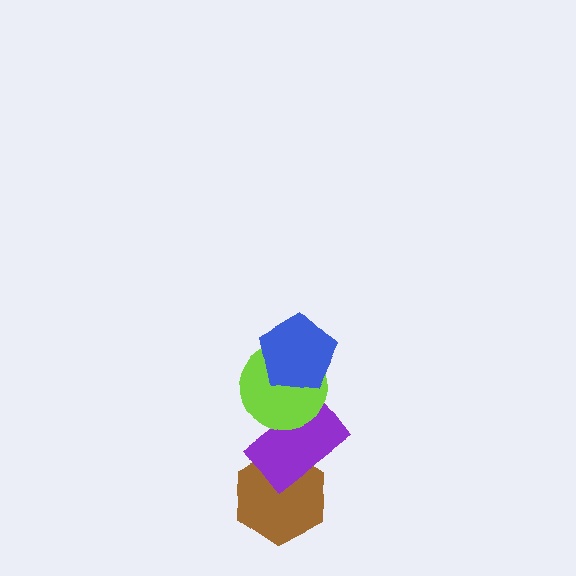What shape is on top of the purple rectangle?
The lime circle is on top of the purple rectangle.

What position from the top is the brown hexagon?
The brown hexagon is 4th from the top.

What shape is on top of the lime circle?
The blue pentagon is on top of the lime circle.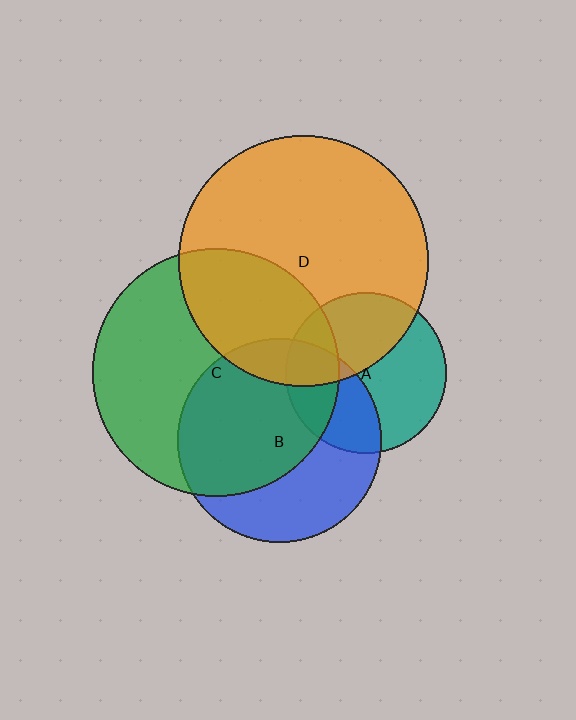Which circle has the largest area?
Circle D (orange).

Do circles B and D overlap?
Yes.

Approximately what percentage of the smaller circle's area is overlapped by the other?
Approximately 15%.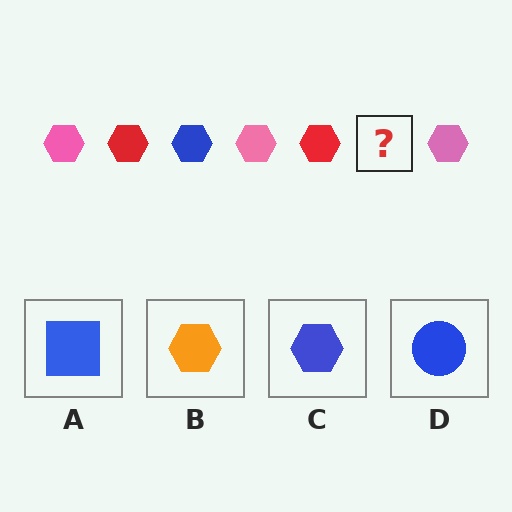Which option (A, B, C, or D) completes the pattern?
C.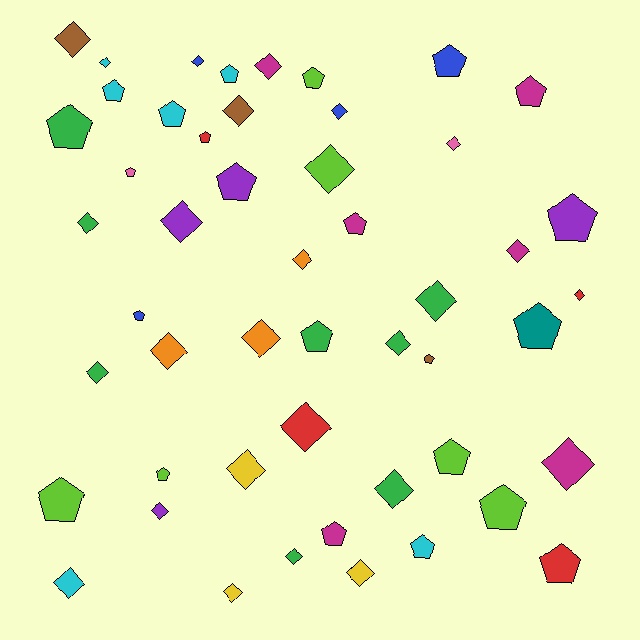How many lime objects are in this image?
There are 6 lime objects.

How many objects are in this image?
There are 50 objects.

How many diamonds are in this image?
There are 27 diamonds.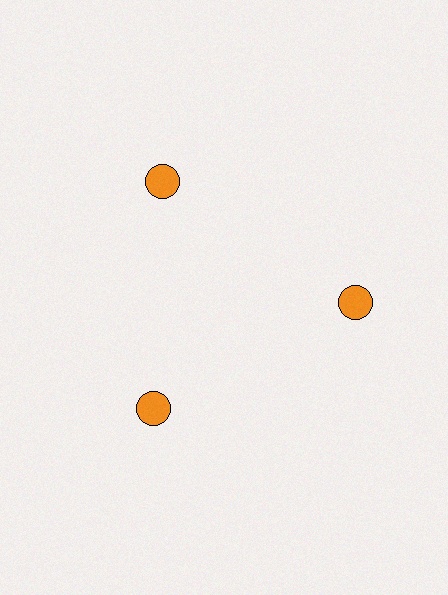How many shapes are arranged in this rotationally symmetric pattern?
There are 3 shapes, arranged in 3 groups of 1.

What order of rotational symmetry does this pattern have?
This pattern has 3-fold rotational symmetry.